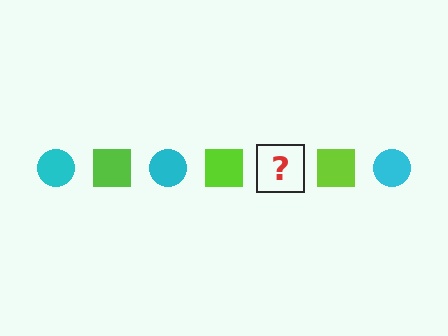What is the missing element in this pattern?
The missing element is a cyan circle.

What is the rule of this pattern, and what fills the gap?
The rule is that the pattern alternates between cyan circle and lime square. The gap should be filled with a cyan circle.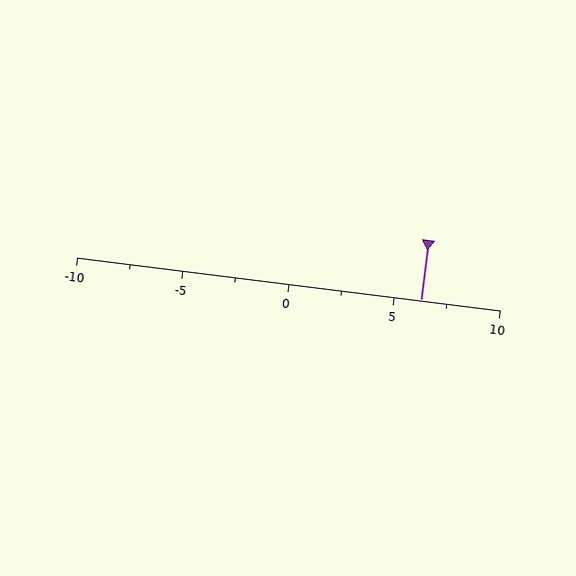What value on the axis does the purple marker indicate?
The marker indicates approximately 6.2.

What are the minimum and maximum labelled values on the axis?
The axis runs from -10 to 10.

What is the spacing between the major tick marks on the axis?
The major ticks are spaced 5 apart.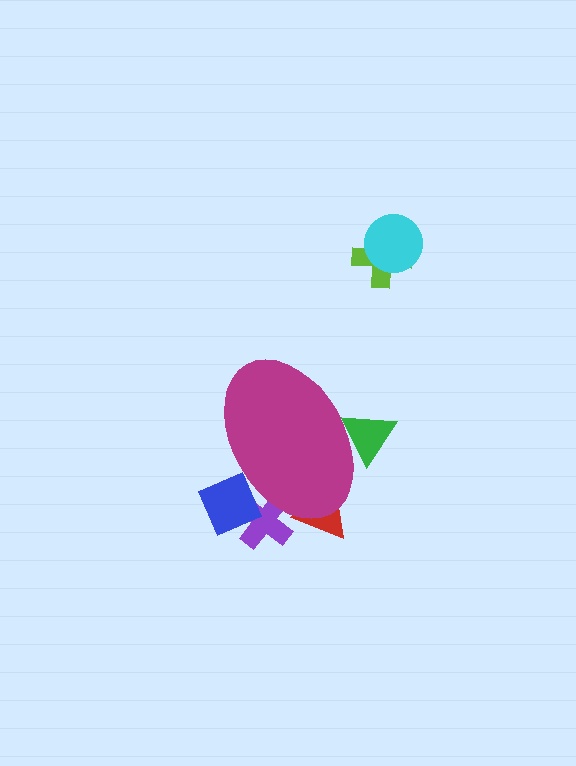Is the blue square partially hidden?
Yes, the blue square is partially hidden behind the magenta ellipse.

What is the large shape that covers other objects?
A magenta ellipse.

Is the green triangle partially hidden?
Yes, the green triangle is partially hidden behind the magenta ellipse.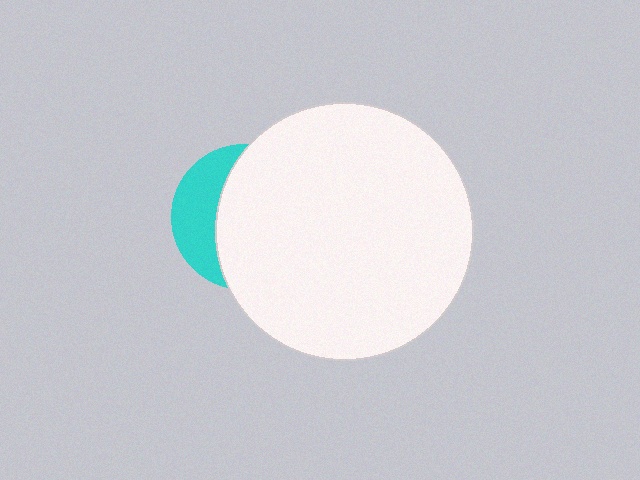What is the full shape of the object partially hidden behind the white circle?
The partially hidden object is a cyan circle.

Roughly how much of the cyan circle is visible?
A small part of it is visible (roughly 32%).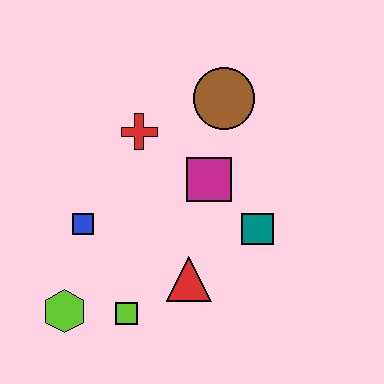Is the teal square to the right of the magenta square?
Yes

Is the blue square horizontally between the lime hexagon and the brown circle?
Yes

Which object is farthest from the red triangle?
The brown circle is farthest from the red triangle.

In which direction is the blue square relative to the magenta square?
The blue square is to the left of the magenta square.